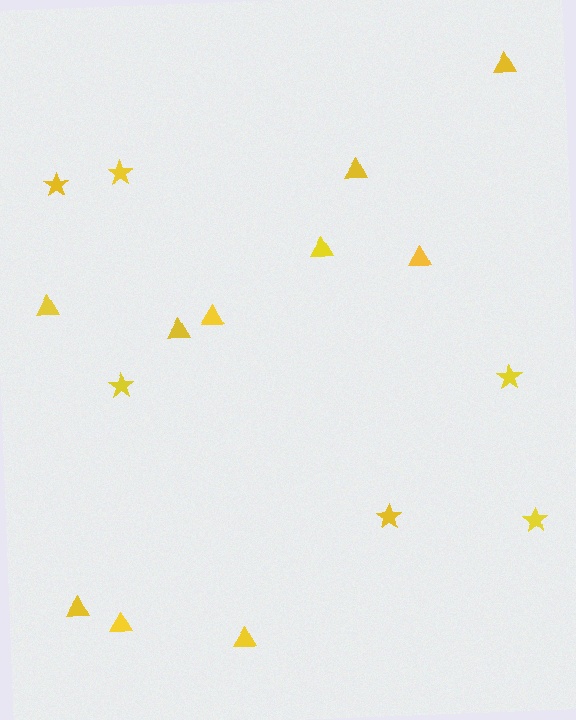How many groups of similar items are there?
There are 2 groups: one group of stars (6) and one group of triangles (10).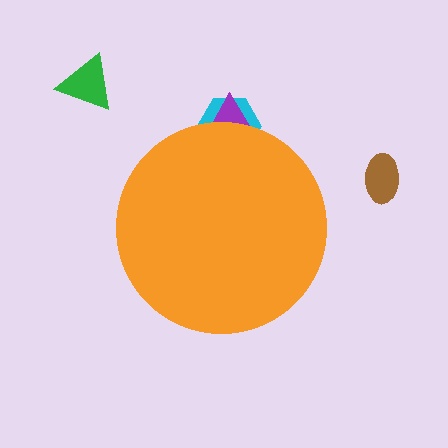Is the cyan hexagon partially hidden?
Yes, the cyan hexagon is partially hidden behind the orange circle.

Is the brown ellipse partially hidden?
No, the brown ellipse is fully visible.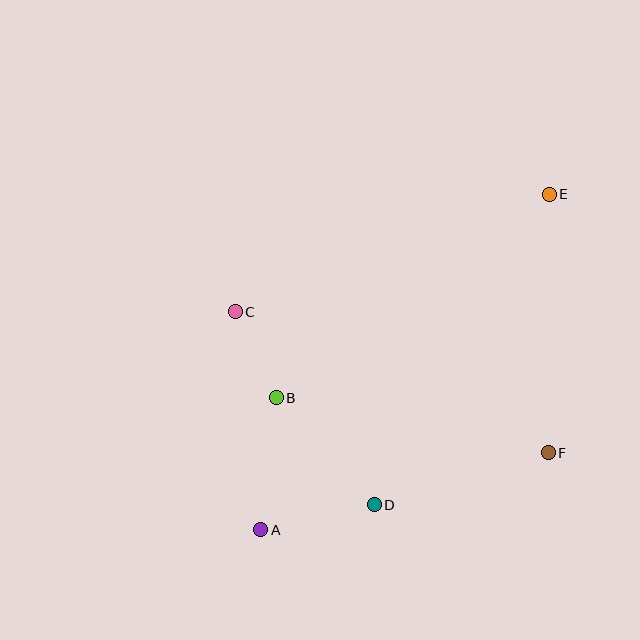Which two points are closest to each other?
Points B and C are closest to each other.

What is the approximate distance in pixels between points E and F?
The distance between E and F is approximately 258 pixels.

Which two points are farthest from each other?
Points A and E are farthest from each other.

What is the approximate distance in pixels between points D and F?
The distance between D and F is approximately 182 pixels.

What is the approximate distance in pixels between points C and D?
The distance between C and D is approximately 238 pixels.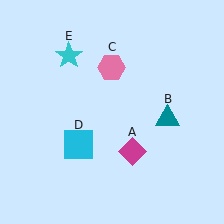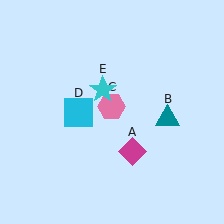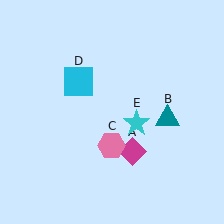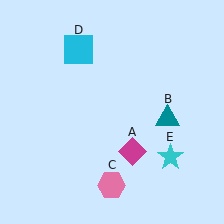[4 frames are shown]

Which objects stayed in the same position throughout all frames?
Magenta diamond (object A) and teal triangle (object B) remained stationary.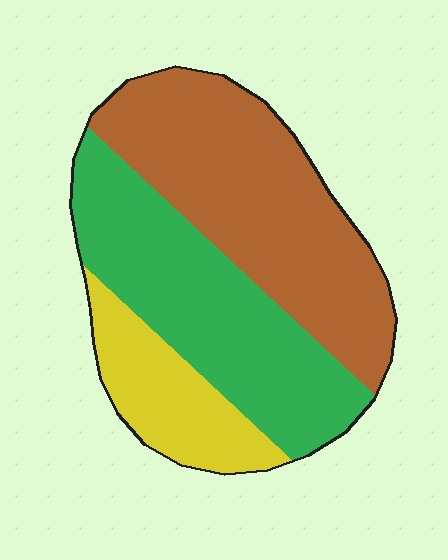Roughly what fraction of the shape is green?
Green covers about 40% of the shape.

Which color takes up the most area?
Brown, at roughly 45%.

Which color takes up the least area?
Yellow, at roughly 20%.